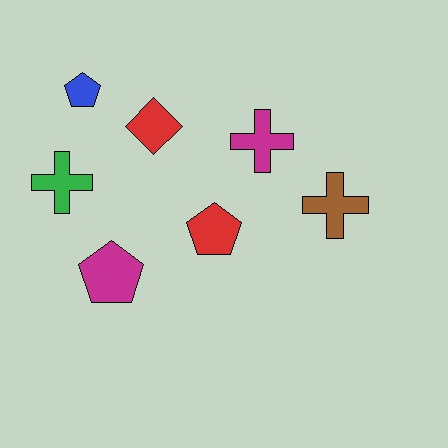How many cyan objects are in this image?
There are no cyan objects.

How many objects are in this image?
There are 7 objects.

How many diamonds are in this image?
There is 1 diamond.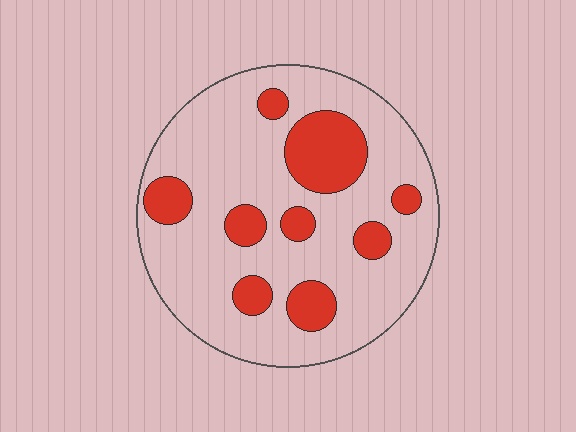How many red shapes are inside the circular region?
9.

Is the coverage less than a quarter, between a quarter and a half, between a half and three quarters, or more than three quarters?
Less than a quarter.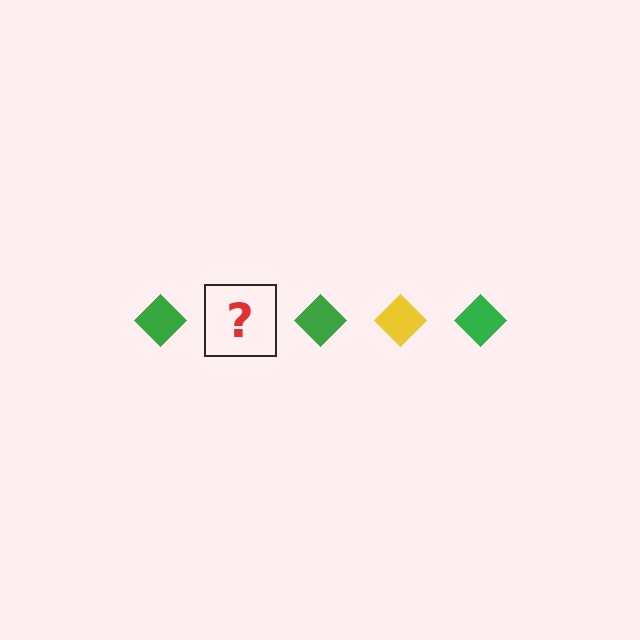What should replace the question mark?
The question mark should be replaced with a yellow diamond.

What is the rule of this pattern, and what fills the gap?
The rule is that the pattern cycles through green, yellow diamonds. The gap should be filled with a yellow diamond.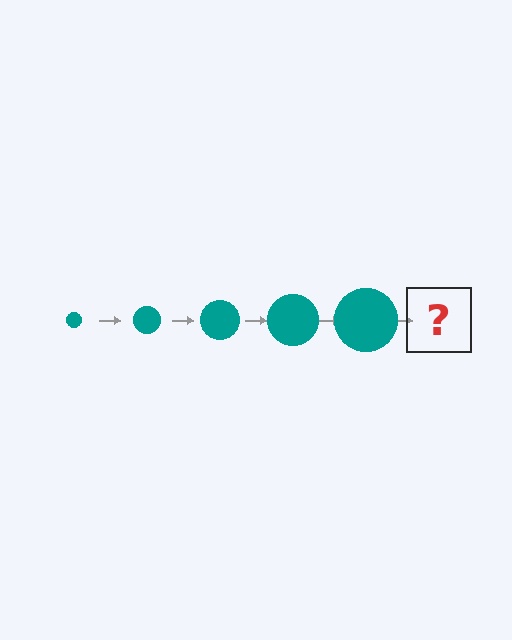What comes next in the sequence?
The next element should be a teal circle, larger than the previous one.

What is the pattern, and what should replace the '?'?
The pattern is that the circle gets progressively larger each step. The '?' should be a teal circle, larger than the previous one.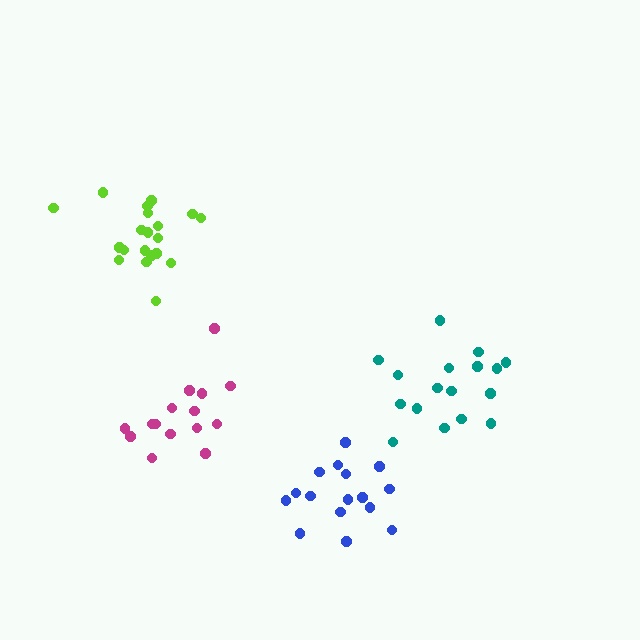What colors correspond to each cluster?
The clusters are colored: lime, blue, magenta, teal.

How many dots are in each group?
Group 1: 20 dots, Group 2: 16 dots, Group 3: 15 dots, Group 4: 17 dots (68 total).